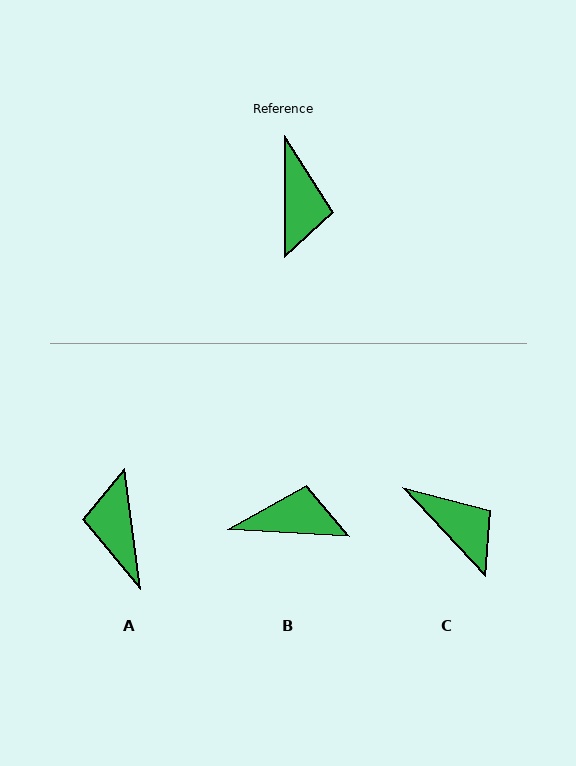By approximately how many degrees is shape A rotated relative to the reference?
Approximately 173 degrees clockwise.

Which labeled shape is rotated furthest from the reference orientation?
A, about 173 degrees away.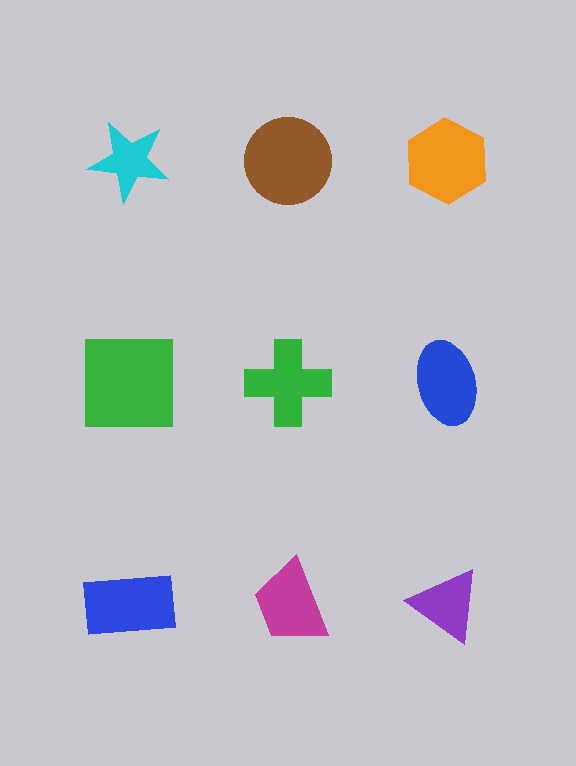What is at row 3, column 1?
A blue rectangle.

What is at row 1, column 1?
A cyan star.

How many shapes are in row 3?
3 shapes.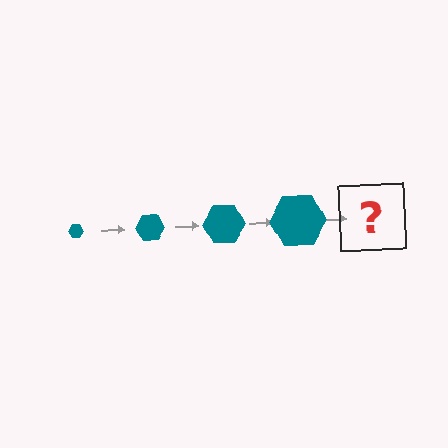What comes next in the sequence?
The next element should be a teal hexagon, larger than the previous one.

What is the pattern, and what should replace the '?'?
The pattern is that the hexagon gets progressively larger each step. The '?' should be a teal hexagon, larger than the previous one.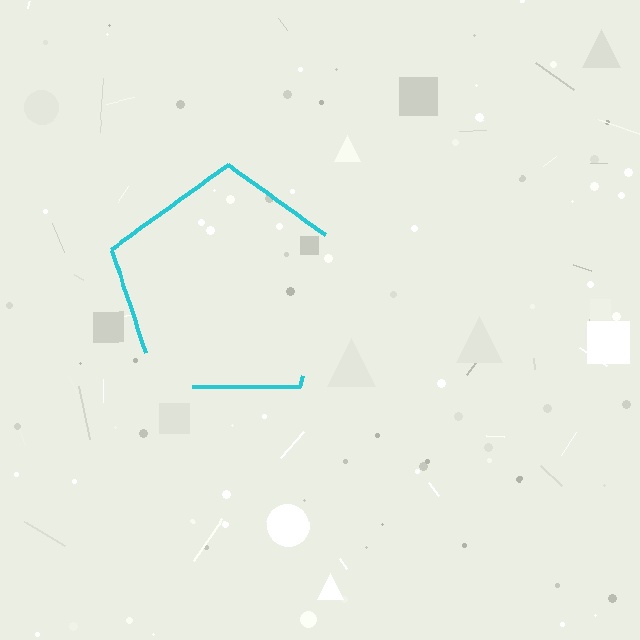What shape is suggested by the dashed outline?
The dashed outline suggests a pentagon.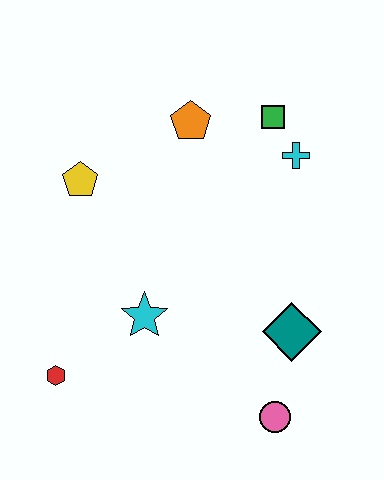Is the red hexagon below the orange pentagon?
Yes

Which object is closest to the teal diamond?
The pink circle is closest to the teal diamond.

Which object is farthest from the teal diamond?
The yellow pentagon is farthest from the teal diamond.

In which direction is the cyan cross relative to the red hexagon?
The cyan cross is to the right of the red hexagon.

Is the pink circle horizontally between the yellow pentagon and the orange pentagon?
No